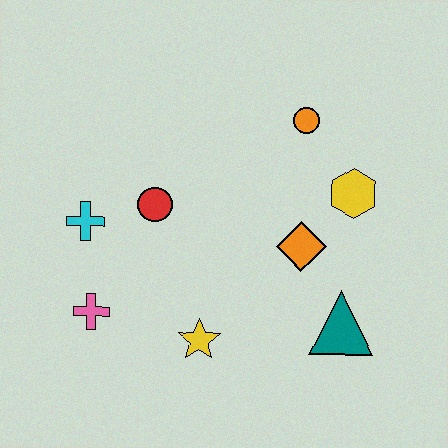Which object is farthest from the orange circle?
The pink cross is farthest from the orange circle.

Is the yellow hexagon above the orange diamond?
Yes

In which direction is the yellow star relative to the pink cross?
The yellow star is to the right of the pink cross.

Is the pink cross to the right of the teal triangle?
No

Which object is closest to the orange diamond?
The yellow hexagon is closest to the orange diamond.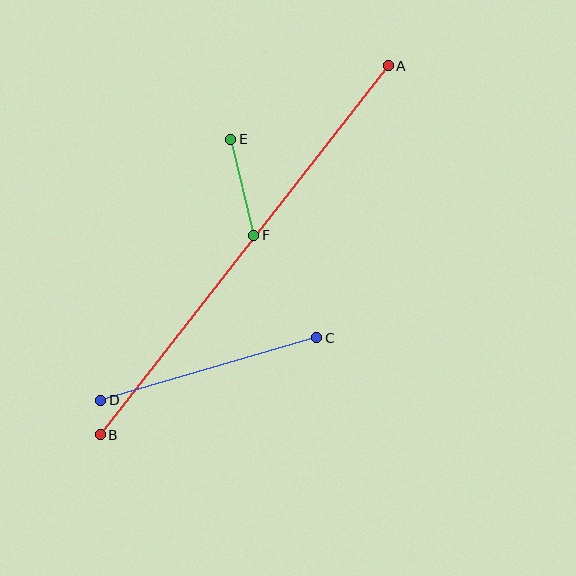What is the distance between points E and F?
The distance is approximately 99 pixels.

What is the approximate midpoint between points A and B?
The midpoint is at approximately (244, 250) pixels.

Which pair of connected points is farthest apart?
Points A and B are farthest apart.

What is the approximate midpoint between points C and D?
The midpoint is at approximately (209, 369) pixels.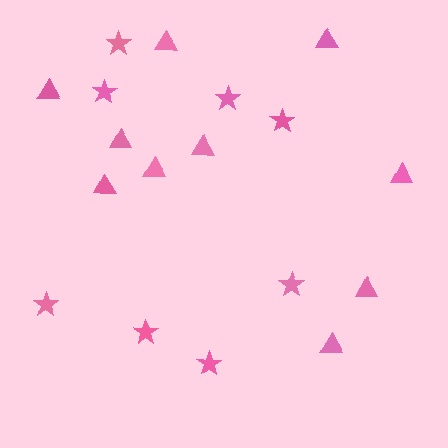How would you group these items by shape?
There are 2 groups: one group of stars (8) and one group of triangles (10).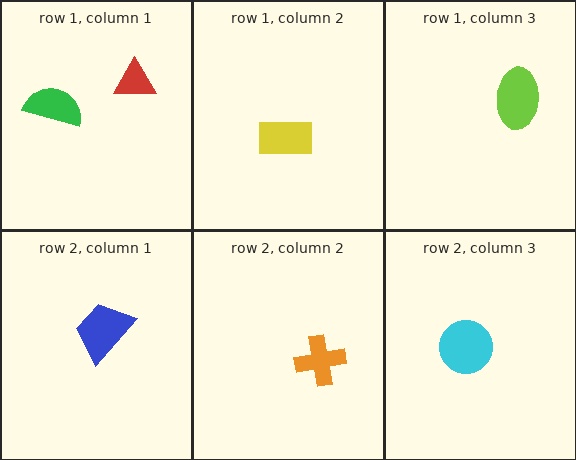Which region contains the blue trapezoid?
The row 2, column 1 region.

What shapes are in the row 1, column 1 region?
The green semicircle, the red triangle.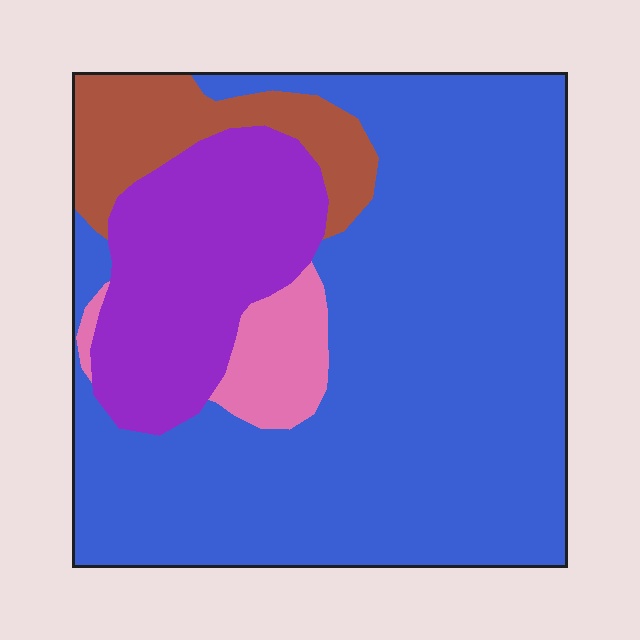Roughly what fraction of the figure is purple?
Purple covers around 20% of the figure.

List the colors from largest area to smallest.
From largest to smallest: blue, purple, brown, pink.